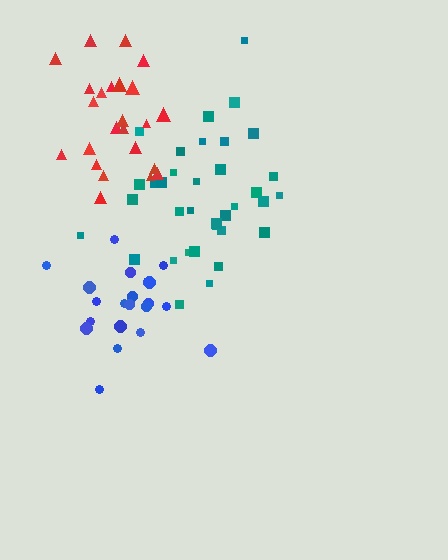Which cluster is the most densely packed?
Blue.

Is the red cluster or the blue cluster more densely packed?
Blue.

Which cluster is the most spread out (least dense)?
Teal.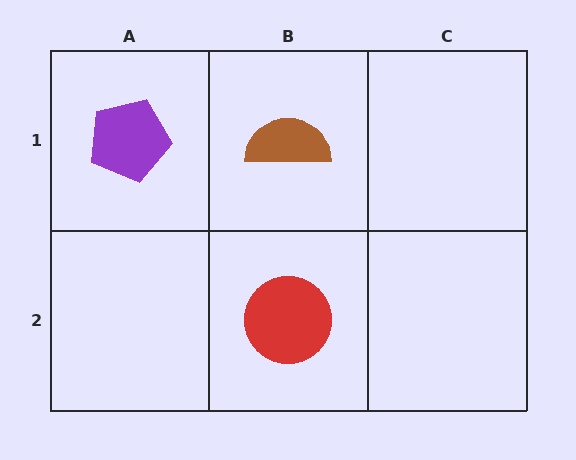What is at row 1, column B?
A brown semicircle.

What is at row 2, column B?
A red circle.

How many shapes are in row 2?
1 shape.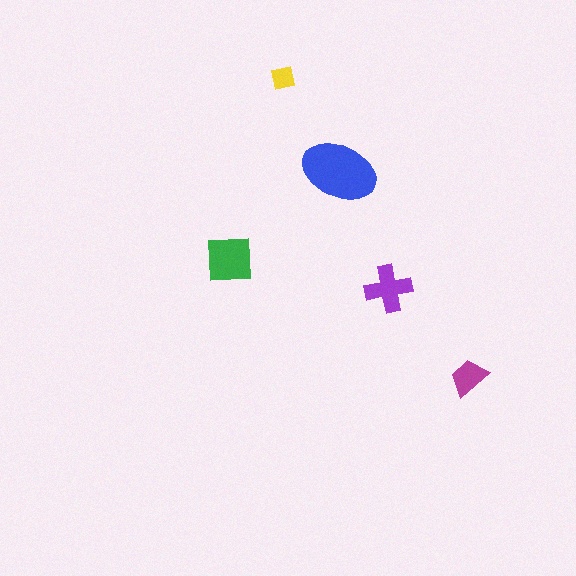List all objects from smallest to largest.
The yellow square, the magenta trapezoid, the purple cross, the green square, the blue ellipse.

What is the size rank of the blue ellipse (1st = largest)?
1st.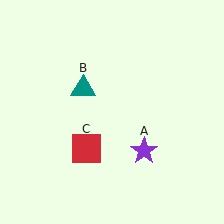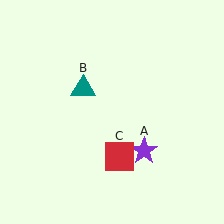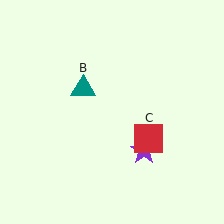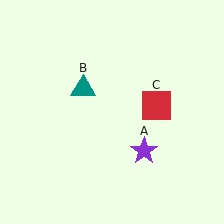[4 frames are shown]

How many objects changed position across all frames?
1 object changed position: red square (object C).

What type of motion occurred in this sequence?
The red square (object C) rotated counterclockwise around the center of the scene.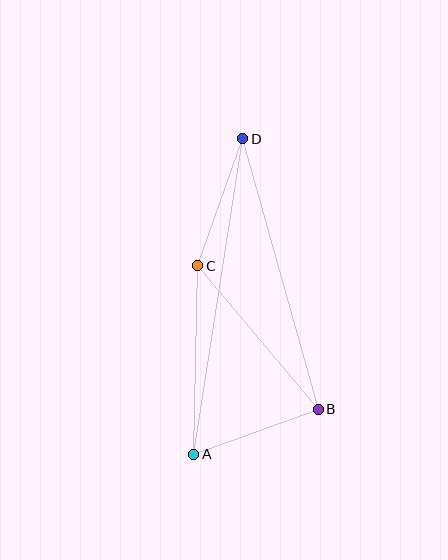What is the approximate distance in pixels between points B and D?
The distance between B and D is approximately 281 pixels.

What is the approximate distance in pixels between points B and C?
The distance between B and C is approximately 188 pixels.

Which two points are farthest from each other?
Points A and D are farthest from each other.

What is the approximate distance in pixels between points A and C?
The distance between A and C is approximately 188 pixels.